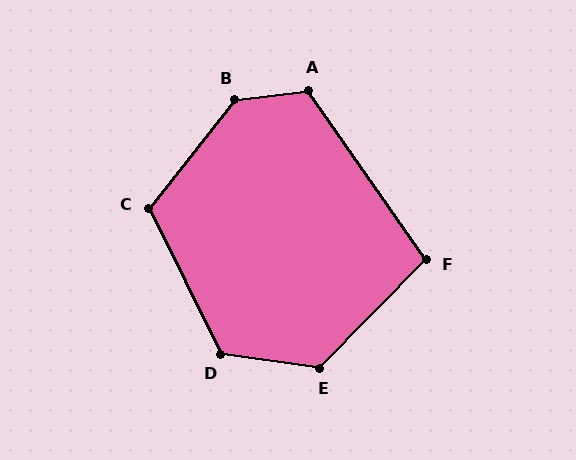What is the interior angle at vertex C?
Approximately 115 degrees (obtuse).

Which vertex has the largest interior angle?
B, at approximately 135 degrees.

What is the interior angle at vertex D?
Approximately 124 degrees (obtuse).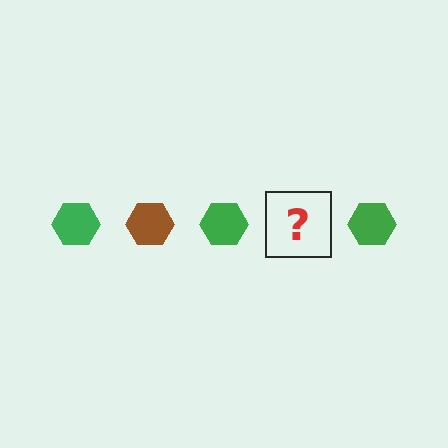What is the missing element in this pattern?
The missing element is a brown hexagon.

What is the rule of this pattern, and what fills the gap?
The rule is that the pattern cycles through green, brown hexagons. The gap should be filled with a brown hexagon.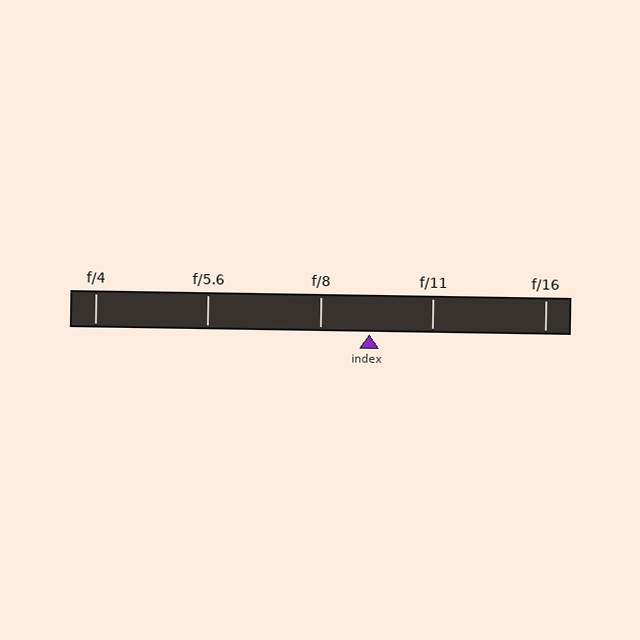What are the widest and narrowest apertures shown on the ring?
The widest aperture shown is f/4 and the narrowest is f/16.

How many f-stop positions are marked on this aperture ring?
There are 5 f-stop positions marked.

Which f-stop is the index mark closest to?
The index mark is closest to f/8.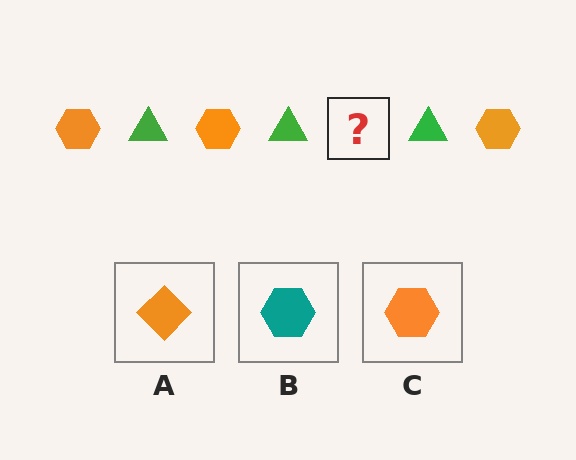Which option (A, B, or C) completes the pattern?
C.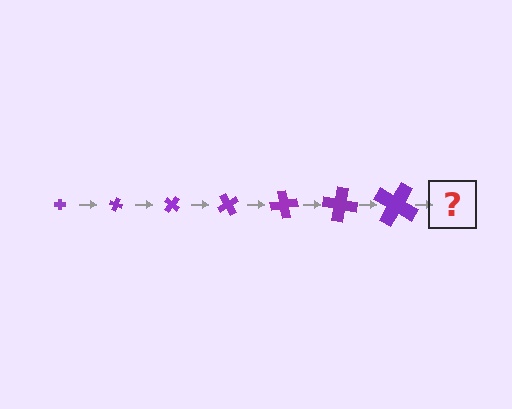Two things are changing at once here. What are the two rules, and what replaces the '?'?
The two rules are that the cross grows larger each step and it rotates 20 degrees each step. The '?' should be a cross, larger than the previous one and rotated 140 degrees from the start.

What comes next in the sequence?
The next element should be a cross, larger than the previous one and rotated 140 degrees from the start.